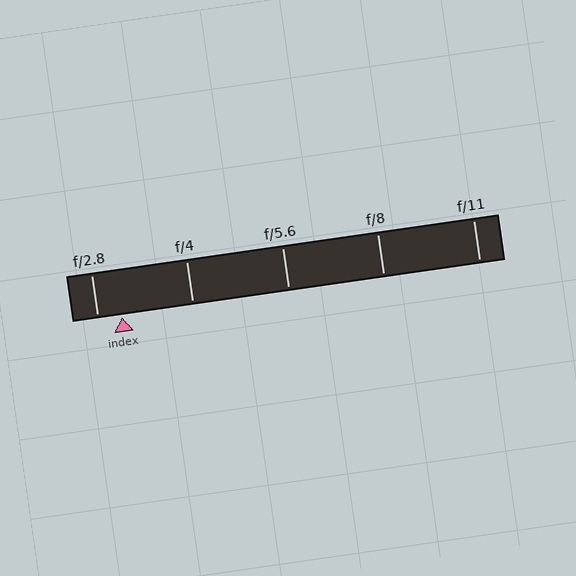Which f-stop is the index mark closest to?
The index mark is closest to f/2.8.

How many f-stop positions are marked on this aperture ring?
There are 5 f-stop positions marked.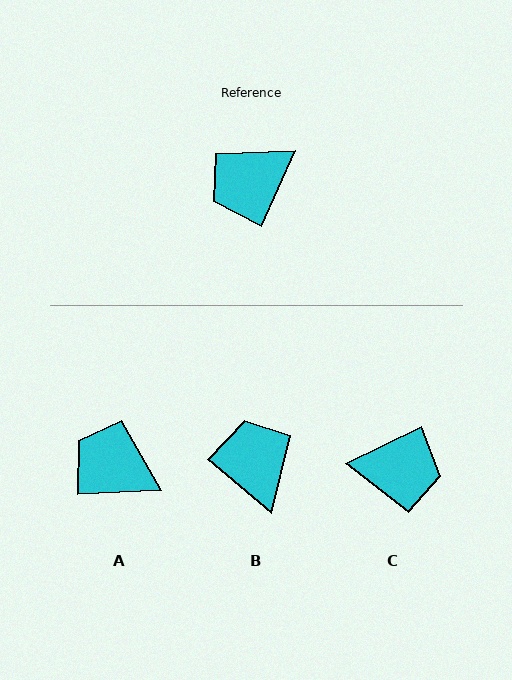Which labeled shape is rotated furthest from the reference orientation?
C, about 140 degrees away.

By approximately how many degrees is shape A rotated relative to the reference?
Approximately 63 degrees clockwise.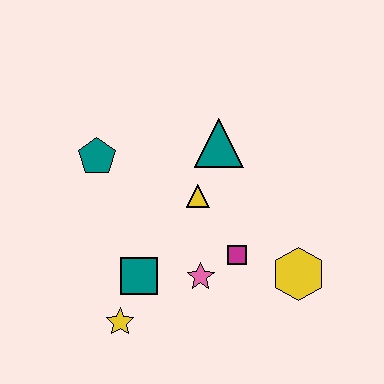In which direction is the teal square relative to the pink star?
The teal square is to the left of the pink star.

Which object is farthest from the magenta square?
The teal pentagon is farthest from the magenta square.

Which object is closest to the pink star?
The magenta square is closest to the pink star.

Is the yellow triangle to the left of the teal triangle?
Yes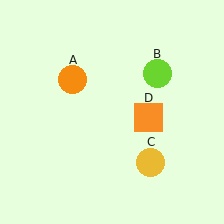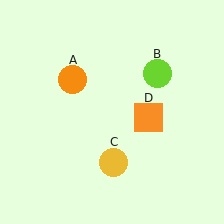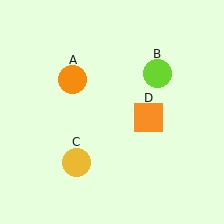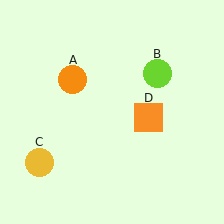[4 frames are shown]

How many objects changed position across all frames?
1 object changed position: yellow circle (object C).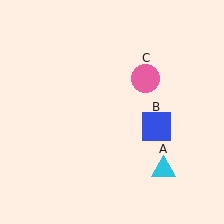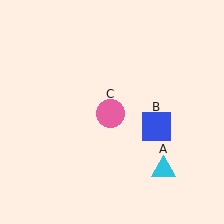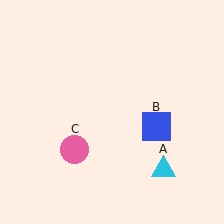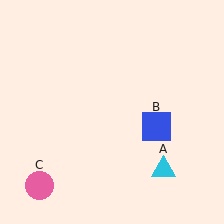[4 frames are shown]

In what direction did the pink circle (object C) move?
The pink circle (object C) moved down and to the left.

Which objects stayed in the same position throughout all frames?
Cyan triangle (object A) and blue square (object B) remained stationary.